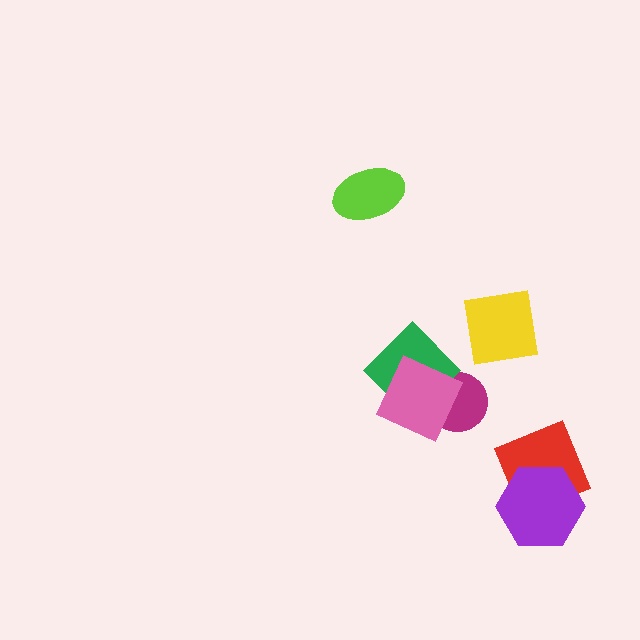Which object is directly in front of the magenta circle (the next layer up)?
The green diamond is directly in front of the magenta circle.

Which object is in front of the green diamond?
The pink square is in front of the green diamond.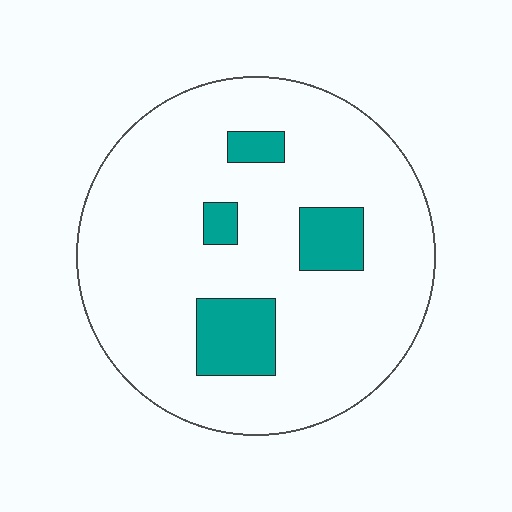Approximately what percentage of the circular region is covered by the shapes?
Approximately 15%.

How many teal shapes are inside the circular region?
4.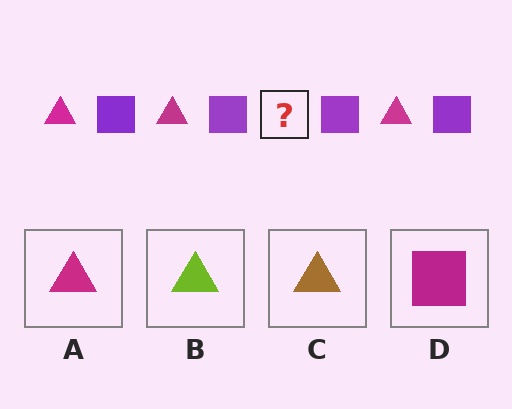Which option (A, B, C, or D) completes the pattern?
A.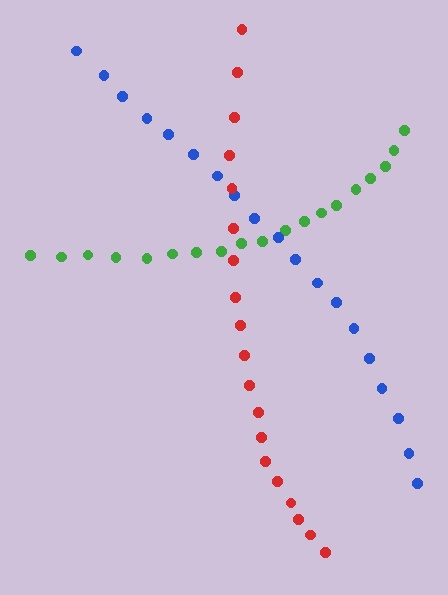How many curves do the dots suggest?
There are 3 distinct paths.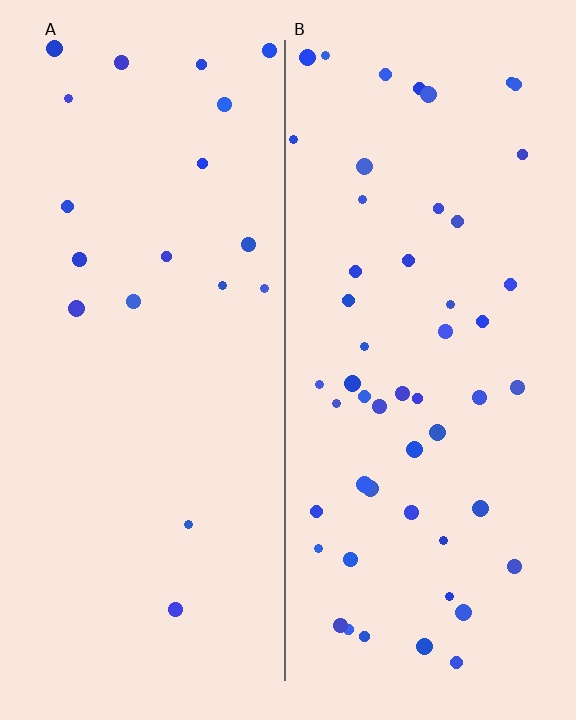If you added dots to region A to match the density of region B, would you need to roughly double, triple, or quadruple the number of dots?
Approximately triple.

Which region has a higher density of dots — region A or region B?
B (the right).